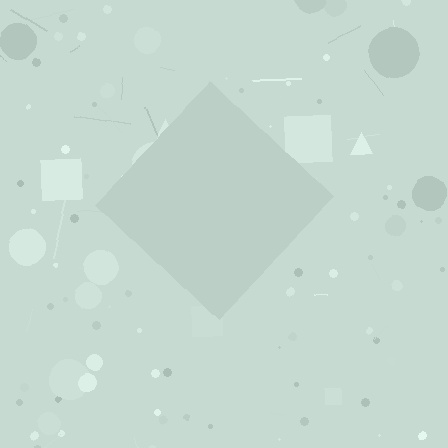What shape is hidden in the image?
A diamond is hidden in the image.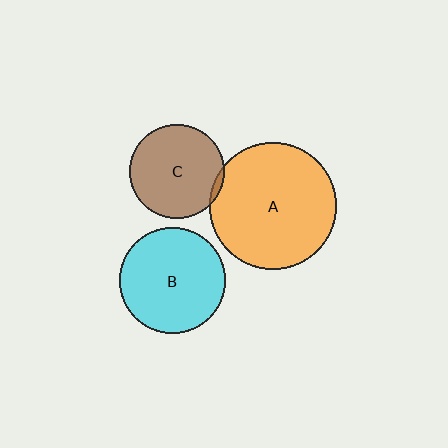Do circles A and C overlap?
Yes.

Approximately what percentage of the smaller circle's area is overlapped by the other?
Approximately 5%.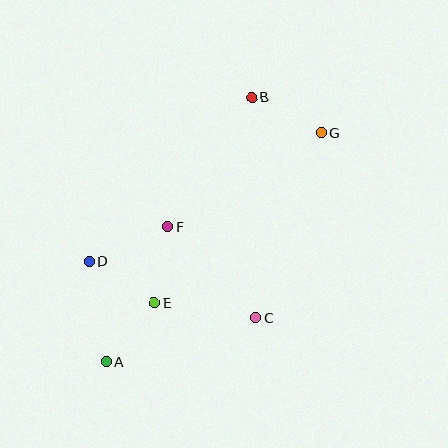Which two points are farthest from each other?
Points A and G are farthest from each other.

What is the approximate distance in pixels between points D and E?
The distance between D and E is approximately 77 pixels.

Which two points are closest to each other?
Points A and E are closest to each other.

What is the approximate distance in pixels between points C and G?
The distance between C and G is approximately 197 pixels.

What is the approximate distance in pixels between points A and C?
The distance between A and C is approximately 156 pixels.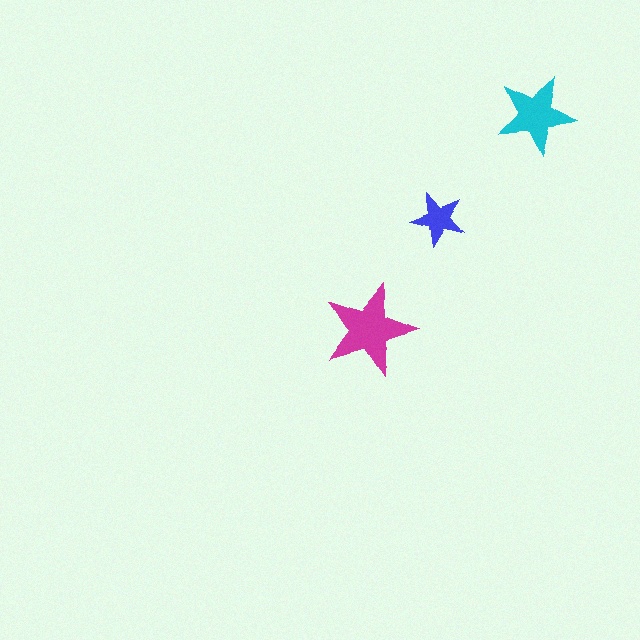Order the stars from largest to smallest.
the magenta one, the cyan one, the blue one.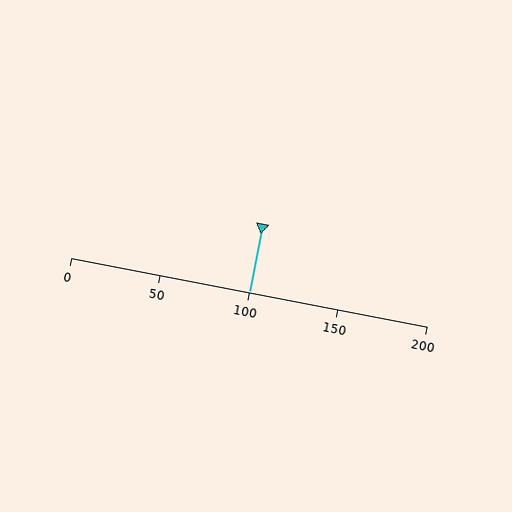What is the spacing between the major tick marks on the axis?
The major ticks are spaced 50 apart.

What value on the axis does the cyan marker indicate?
The marker indicates approximately 100.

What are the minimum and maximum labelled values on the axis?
The axis runs from 0 to 200.